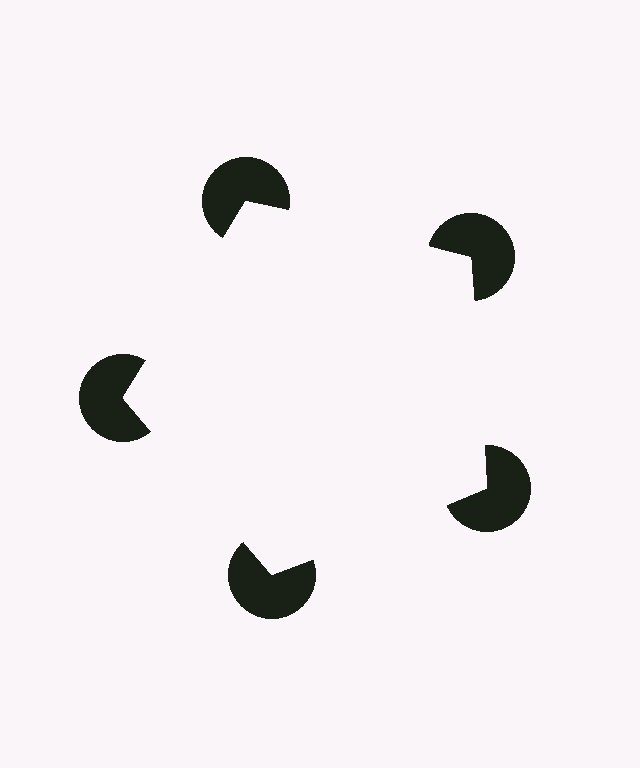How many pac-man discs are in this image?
There are 5 — one at each vertex of the illusory pentagon.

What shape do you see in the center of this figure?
An illusory pentagon — its edges are inferred from the aligned wedge cuts in the pac-man discs, not physically drawn.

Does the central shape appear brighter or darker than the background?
It typically appears slightly brighter than the background, even though no actual brightness change is drawn.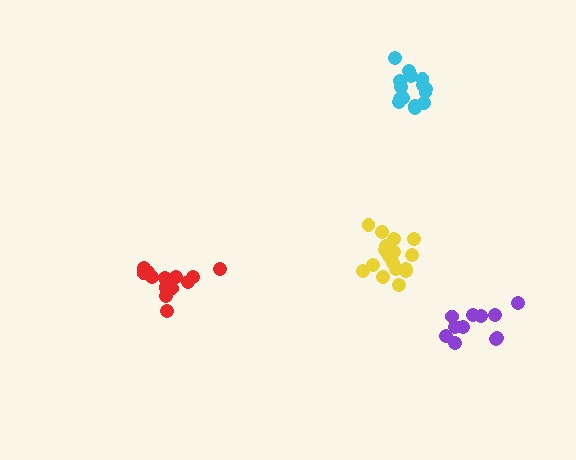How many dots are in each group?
Group 1: 11 dots, Group 2: 15 dots, Group 3: 17 dots, Group 4: 14 dots (57 total).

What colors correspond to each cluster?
The clusters are colored: purple, cyan, yellow, red.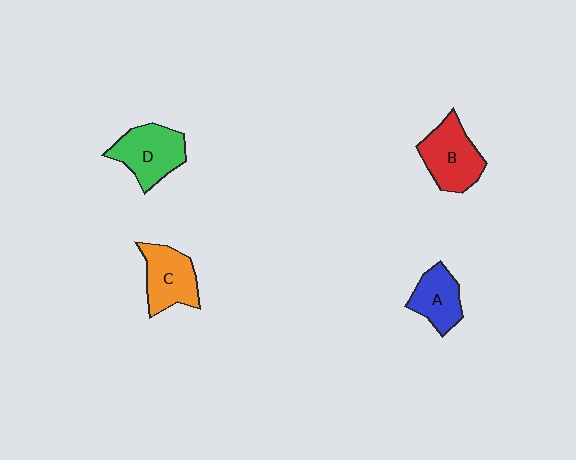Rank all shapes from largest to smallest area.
From largest to smallest: B (red), D (green), C (orange), A (blue).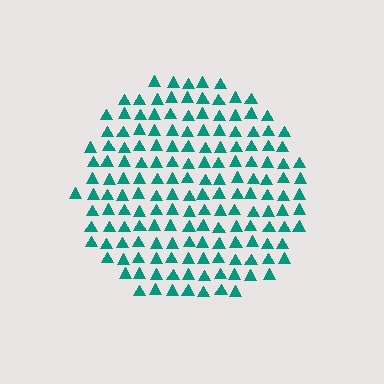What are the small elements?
The small elements are triangles.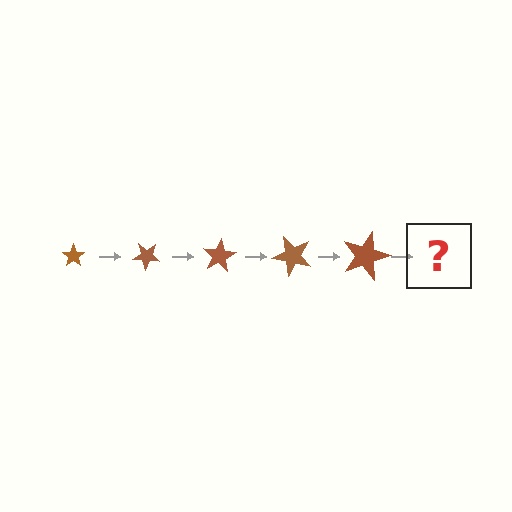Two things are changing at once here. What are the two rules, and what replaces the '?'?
The two rules are that the star grows larger each step and it rotates 40 degrees each step. The '?' should be a star, larger than the previous one and rotated 200 degrees from the start.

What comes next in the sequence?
The next element should be a star, larger than the previous one and rotated 200 degrees from the start.